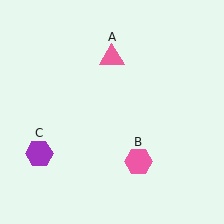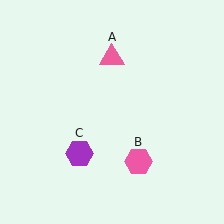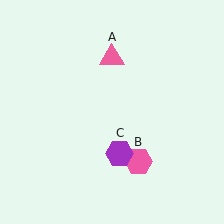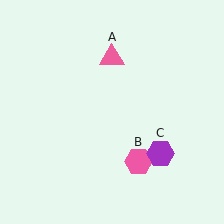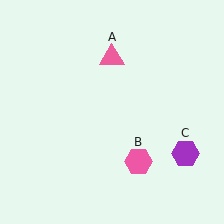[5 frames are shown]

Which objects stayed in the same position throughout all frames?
Pink triangle (object A) and pink hexagon (object B) remained stationary.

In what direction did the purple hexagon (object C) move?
The purple hexagon (object C) moved right.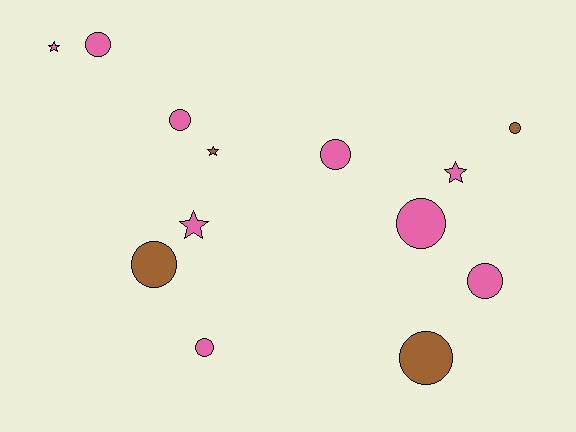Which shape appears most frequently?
Circle, with 9 objects.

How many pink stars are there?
There are 3 pink stars.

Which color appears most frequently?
Pink, with 9 objects.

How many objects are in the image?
There are 13 objects.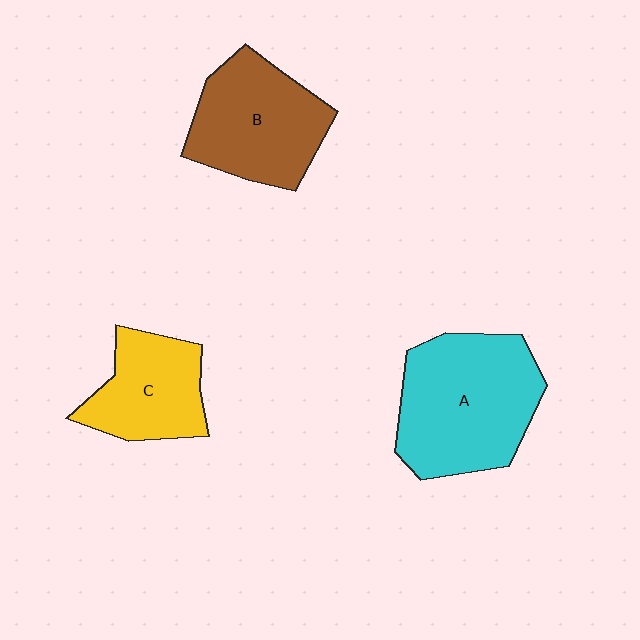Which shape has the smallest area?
Shape C (yellow).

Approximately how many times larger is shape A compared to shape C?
Approximately 1.6 times.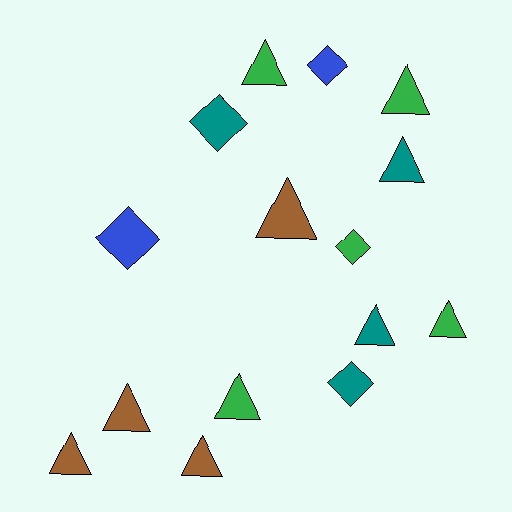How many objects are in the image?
There are 15 objects.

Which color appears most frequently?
Green, with 5 objects.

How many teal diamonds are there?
There are 2 teal diamonds.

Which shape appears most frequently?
Triangle, with 10 objects.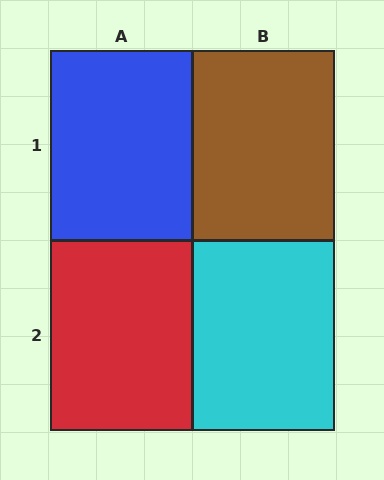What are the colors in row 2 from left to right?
Red, cyan.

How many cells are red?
1 cell is red.